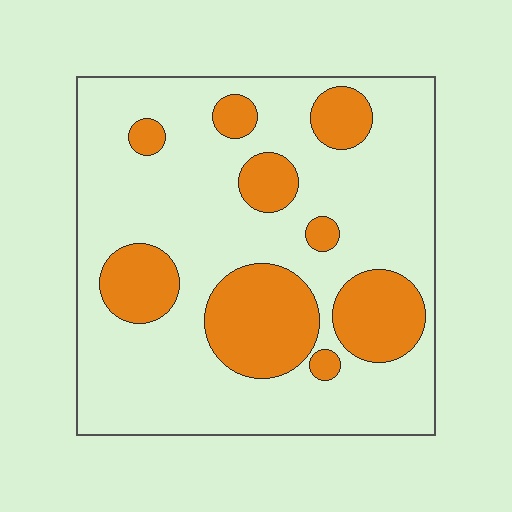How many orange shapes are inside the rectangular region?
9.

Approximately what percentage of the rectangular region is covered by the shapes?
Approximately 25%.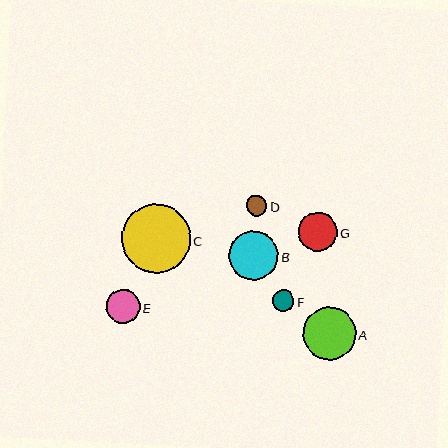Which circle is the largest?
Circle C is the largest with a size of approximately 69 pixels.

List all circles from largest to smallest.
From largest to smallest: C, A, B, G, E, F, D.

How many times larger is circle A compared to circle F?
Circle A is approximately 2.4 times the size of circle F.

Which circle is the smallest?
Circle D is the smallest with a size of approximately 20 pixels.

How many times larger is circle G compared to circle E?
Circle G is approximately 1.2 times the size of circle E.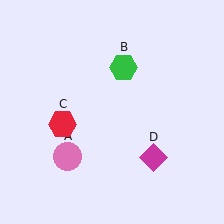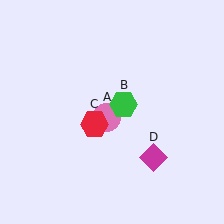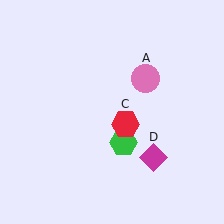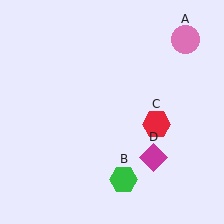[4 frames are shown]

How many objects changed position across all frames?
3 objects changed position: pink circle (object A), green hexagon (object B), red hexagon (object C).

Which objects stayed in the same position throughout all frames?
Magenta diamond (object D) remained stationary.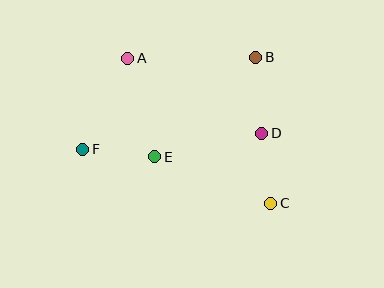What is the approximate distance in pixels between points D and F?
The distance between D and F is approximately 179 pixels.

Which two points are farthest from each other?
Points A and C are farthest from each other.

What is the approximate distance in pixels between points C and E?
The distance between C and E is approximately 125 pixels.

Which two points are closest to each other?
Points C and D are closest to each other.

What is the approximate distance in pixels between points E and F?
The distance between E and F is approximately 72 pixels.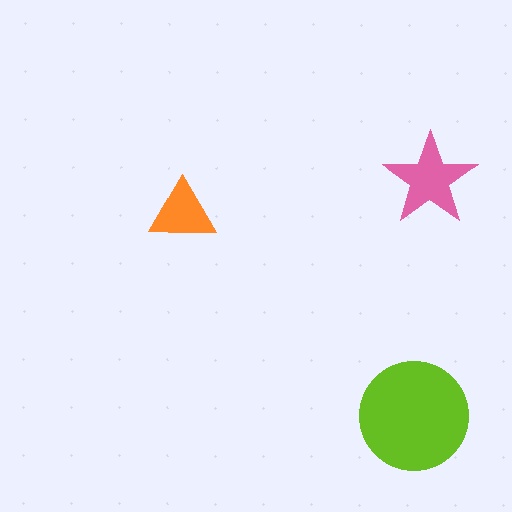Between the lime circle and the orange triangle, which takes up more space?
The lime circle.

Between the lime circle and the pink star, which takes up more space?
The lime circle.